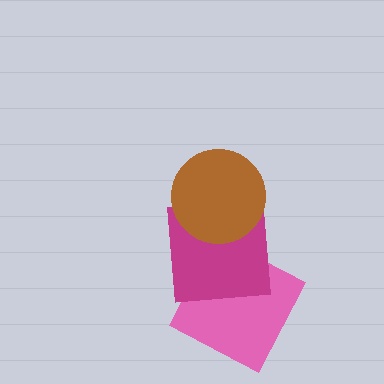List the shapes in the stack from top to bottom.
From top to bottom: the brown circle, the magenta square, the pink square.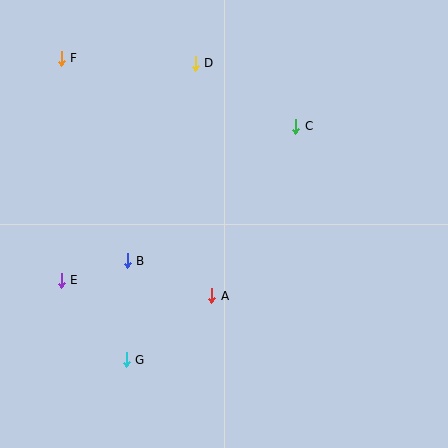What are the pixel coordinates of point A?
Point A is at (212, 296).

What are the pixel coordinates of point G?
Point G is at (126, 360).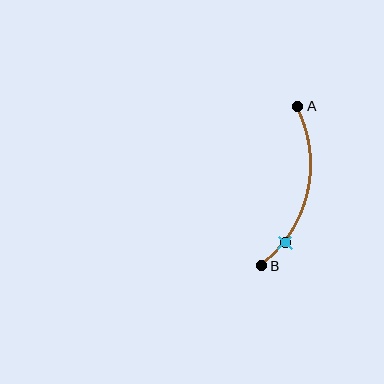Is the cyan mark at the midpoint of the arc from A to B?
No. The cyan mark lies on the arc but is closer to endpoint B. The arc midpoint would be at the point on the curve equidistant along the arc from both A and B.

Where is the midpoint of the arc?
The arc midpoint is the point on the curve farthest from the straight line joining A and B. It sits to the right of that line.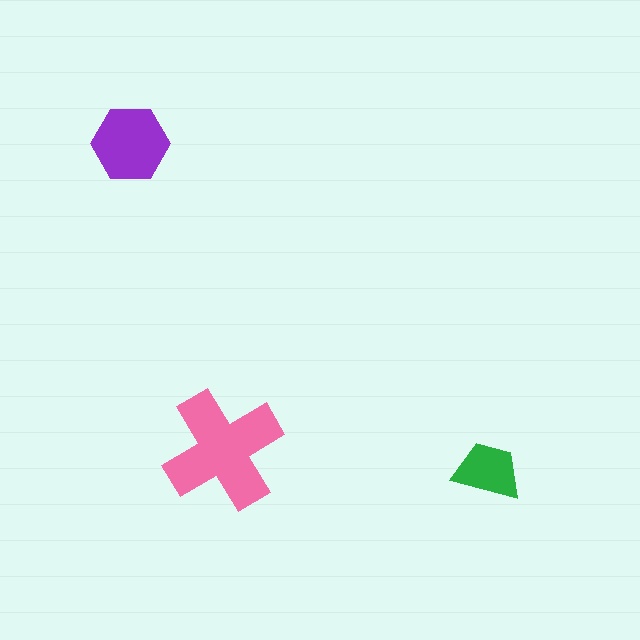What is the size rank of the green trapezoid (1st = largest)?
3rd.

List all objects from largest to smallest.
The pink cross, the purple hexagon, the green trapezoid.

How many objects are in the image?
There are 3 objects in the image.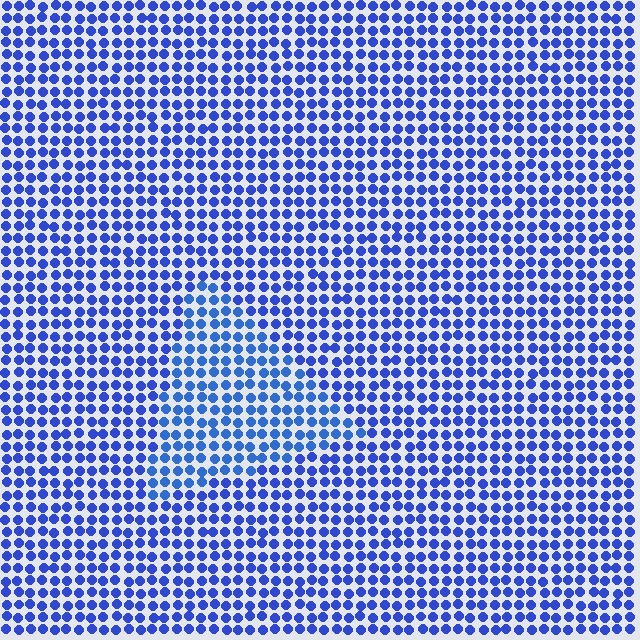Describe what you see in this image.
The image is filled with small blue elements in a uniform arrangement. A triangle-shaped region is visible where the elements are tinted to a slightly different hue, forming a subtle color boundary.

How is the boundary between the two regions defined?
The boundary is defined purely by a slight shift in hue (about 14 degrees). Spacing, size, and orientation are identical on both sides.